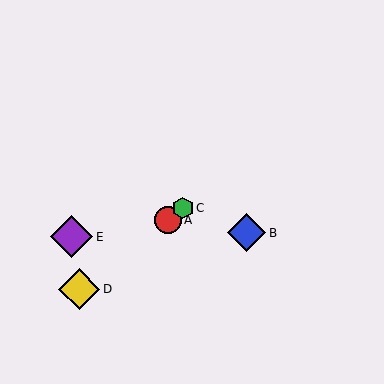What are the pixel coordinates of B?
Object B is at (247, 233).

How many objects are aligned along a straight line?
3 objects (A, C, D) are aligned along a straight line.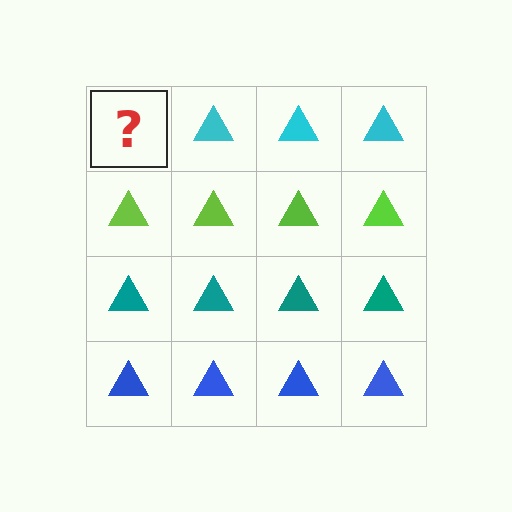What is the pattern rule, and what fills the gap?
The rule is that each row has a consistent color. The gap should be filled with a cyan triangle.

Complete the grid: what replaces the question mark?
The question mark should be replaced with a cyan triangle.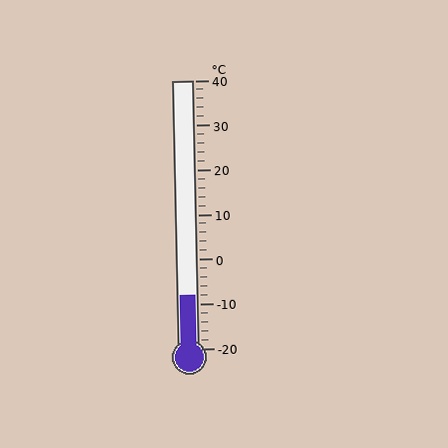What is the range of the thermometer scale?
The thermometer scale ranges from -20°C to 40°C.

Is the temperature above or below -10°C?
The temperature is above -10°C.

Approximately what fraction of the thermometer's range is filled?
The thermometer is filled to approximately 20% of its range.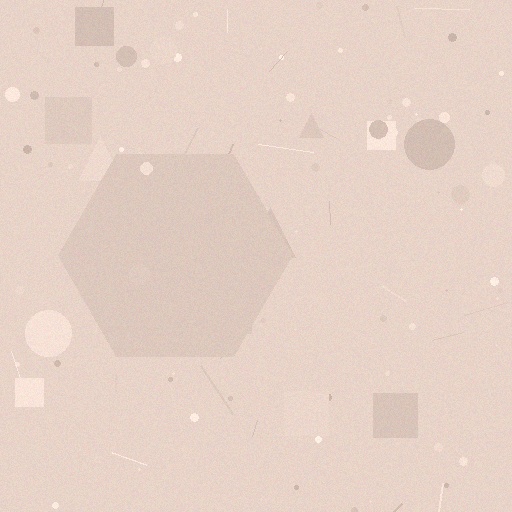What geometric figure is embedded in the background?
A hexagon is embedded in the background.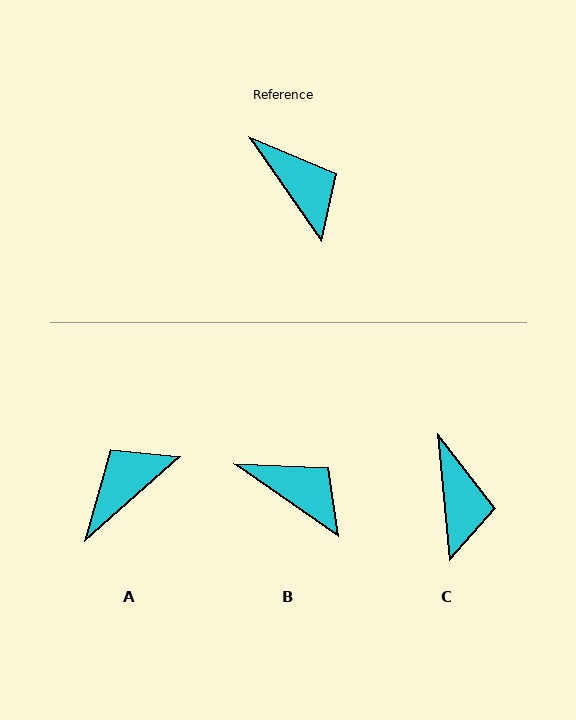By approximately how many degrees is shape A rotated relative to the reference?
Approximately 96 degrees counter-clockwise.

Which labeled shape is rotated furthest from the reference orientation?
A, about 96 degrees away.